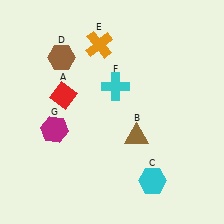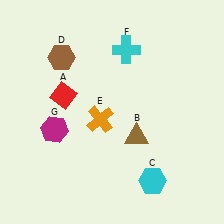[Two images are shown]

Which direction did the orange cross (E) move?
The orange cross (E) moved down.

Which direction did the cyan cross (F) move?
The cyan cross (F) moved up.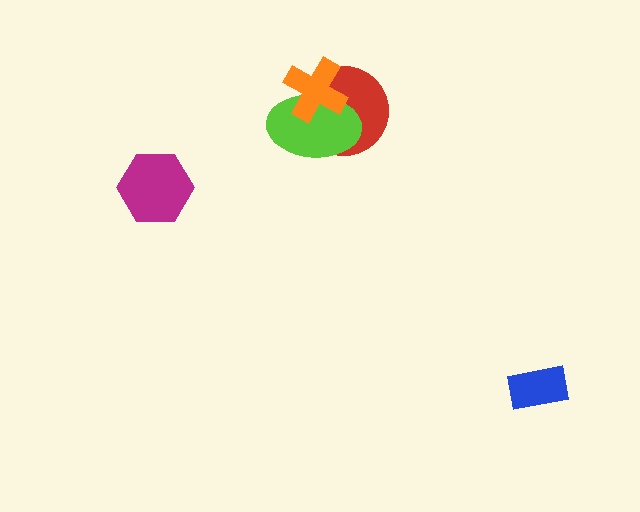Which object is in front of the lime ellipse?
The orange cross is in front of the lime ellipse.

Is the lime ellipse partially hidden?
Yes, it is partially covered by another shape.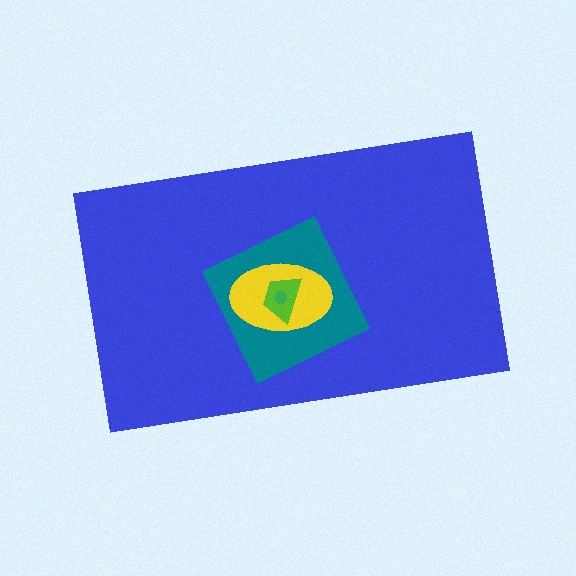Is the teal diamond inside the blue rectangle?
Yes.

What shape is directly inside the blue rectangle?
The teal diamond.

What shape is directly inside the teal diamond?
The yellow ellipse.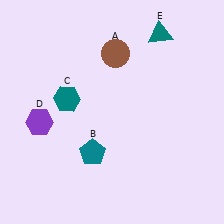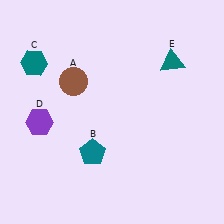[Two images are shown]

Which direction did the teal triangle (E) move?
The teal triangle (E) moved down.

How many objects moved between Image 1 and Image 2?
3 objects moved between the two images.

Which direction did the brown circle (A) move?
The brown circle (A) moved left.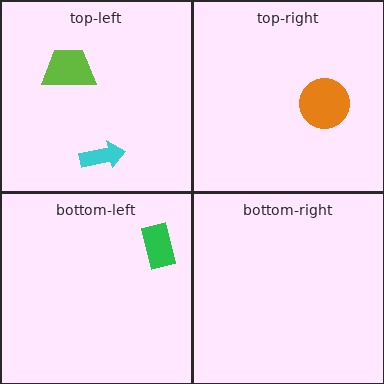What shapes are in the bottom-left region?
The green rectangle.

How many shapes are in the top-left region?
2.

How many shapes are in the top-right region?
1.